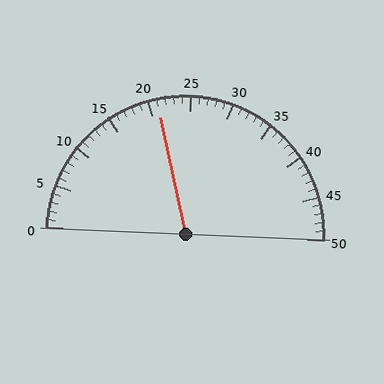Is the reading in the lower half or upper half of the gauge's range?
The reading is in the lower half of the range (0 to 50).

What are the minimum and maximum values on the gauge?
The gauge ranges from 0 to 50.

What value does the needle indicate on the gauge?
The needle indicates approximately 21.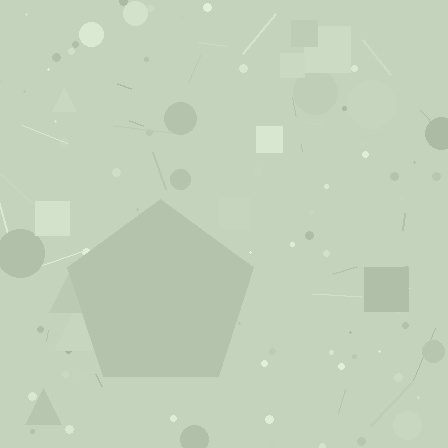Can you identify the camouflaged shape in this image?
The camouflaged shape is a pentagon.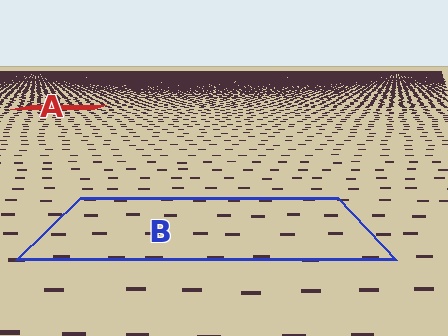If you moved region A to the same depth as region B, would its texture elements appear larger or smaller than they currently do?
They would appear larger. At a closer depth, the same texture elements are projected at a bigger on-screen size.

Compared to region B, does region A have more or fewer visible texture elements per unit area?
Region A has more texture elements per unit area — they are packed more densely because it is farther away.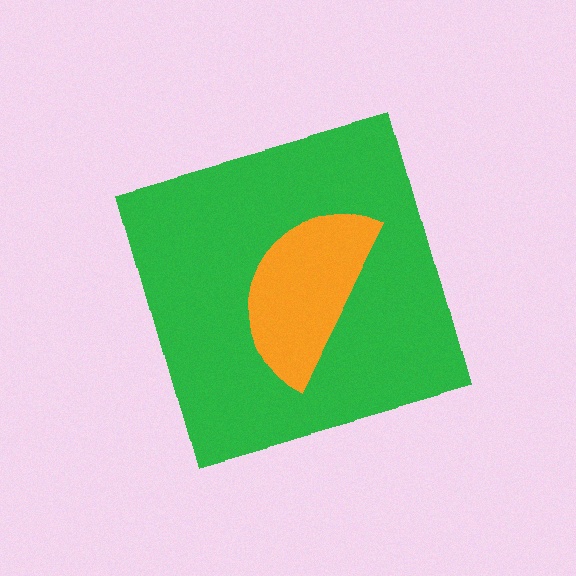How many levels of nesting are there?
2.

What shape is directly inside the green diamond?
The orange semicircle.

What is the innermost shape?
The orange semicircle.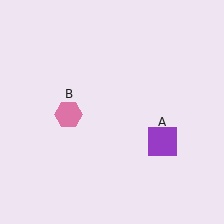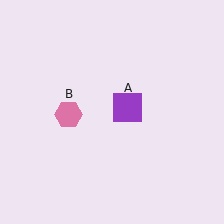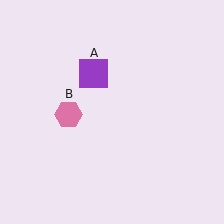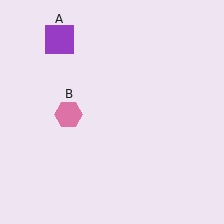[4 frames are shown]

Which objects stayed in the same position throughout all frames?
Pink hexagon (object B) remained stationary.